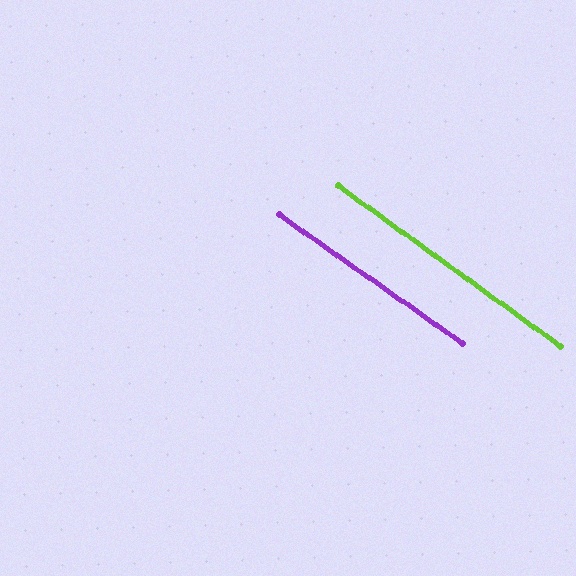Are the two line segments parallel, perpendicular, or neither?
Parallel — their directions differ by only 0.7°.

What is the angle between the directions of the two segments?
Approximately 1 degree.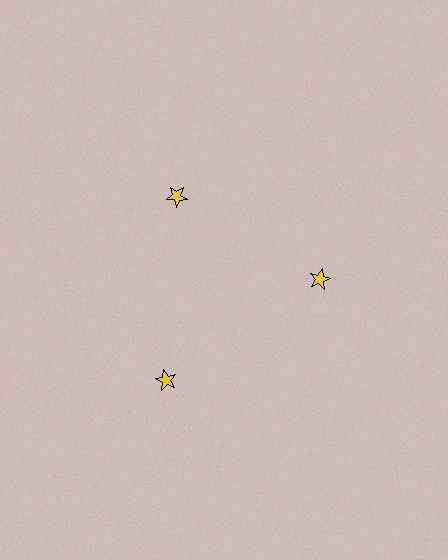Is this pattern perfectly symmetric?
No. The 3 yellow stars are arranged in a ring, but one element near the 7 o'clock position is pushed outward from the center, breaking the 3-fold rotational symmetry.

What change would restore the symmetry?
The symmetry would be restored by moving it inward, back onto the ring so that all 3 stars sit at equal angles and equal distance from the center.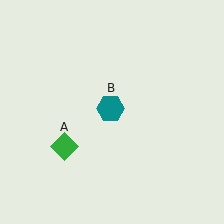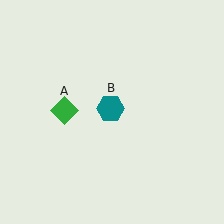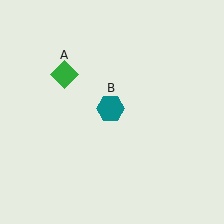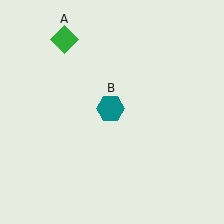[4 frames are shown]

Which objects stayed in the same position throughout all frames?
Teal hexagon (object B) remained stationary.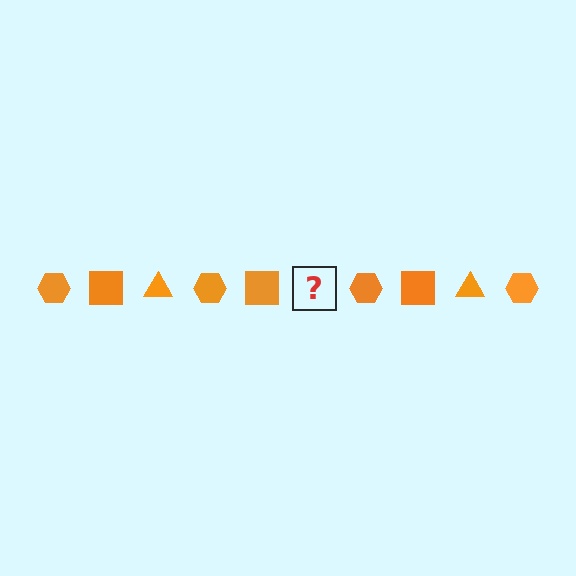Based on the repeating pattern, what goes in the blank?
The blank should be an orange triangle.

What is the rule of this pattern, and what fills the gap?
The rule is that the pattern cycles through hexagon, square, triangle shapes in orange. The gap should be filled with an orange triangle.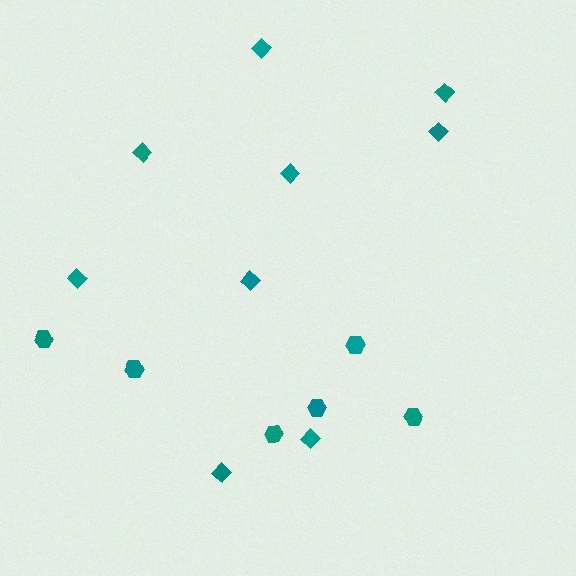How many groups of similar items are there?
There are 2 groups: one group of hexagons (6) and one group of diamonds (9).